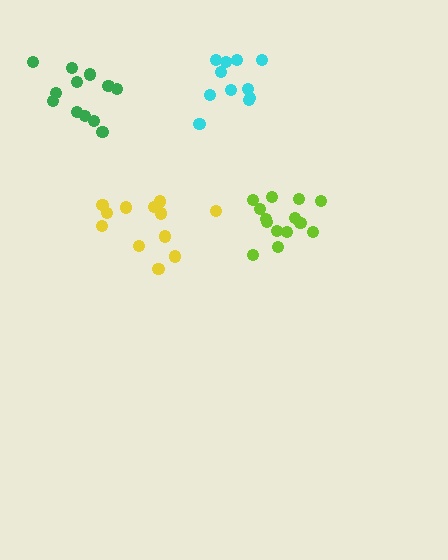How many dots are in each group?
Group 1: 14 dots, Group 2: 11 dots, Group 3: 12 dots, Group 4: 12 dots (49 total).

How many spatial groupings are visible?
There are 4 spatial groupings.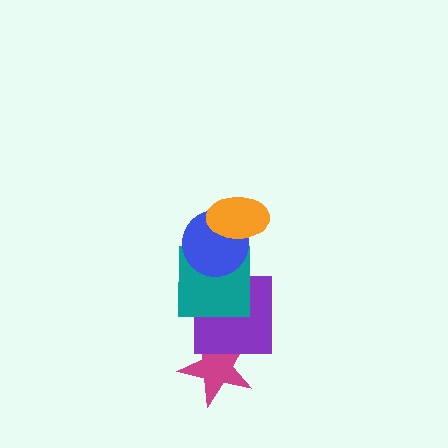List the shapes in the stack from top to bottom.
From top to bottom: the orange ellipse, the blue circle, the teal square, the purple square, the magenta star.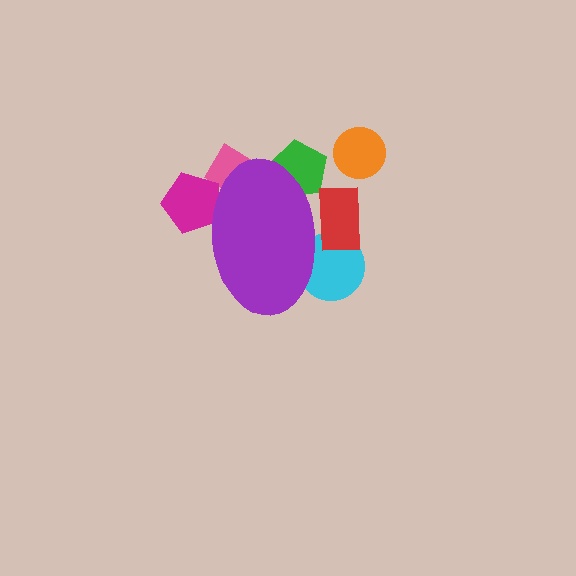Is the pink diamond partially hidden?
Yes, the pink diamond is partially hidden behind the purple ellipse.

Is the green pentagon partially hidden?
Yes, the green pentagon is partially hidden behind the purple ellipse.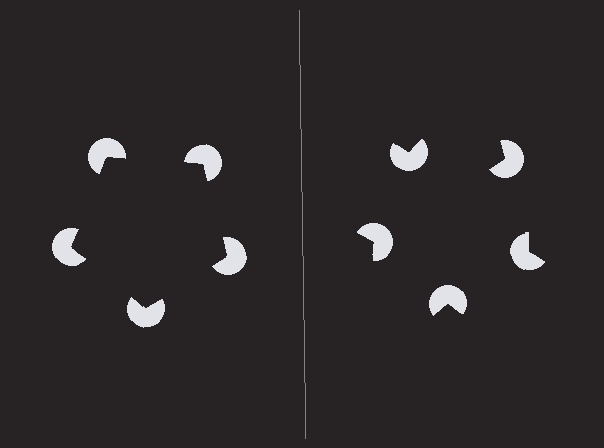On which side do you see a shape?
An illusory pentagon appears on the left side. On the right side the wedge cuts are rotated, so no coherent shape forms.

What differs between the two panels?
The pac-man discs are positioned identically on both sides; only the wedge orientations differ. On the left they align to a pentagon; on the right they are misaligned.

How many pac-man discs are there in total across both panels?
10 — 5 on each side.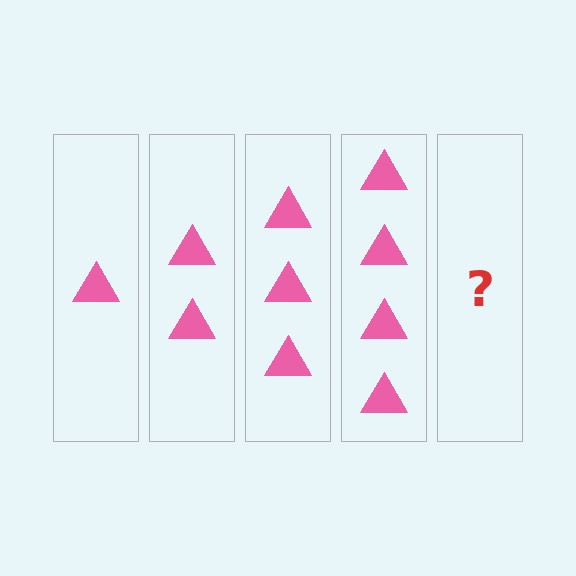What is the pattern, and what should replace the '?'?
The pattern is that each step adds one more triangle. The '?' should be 5 triangles.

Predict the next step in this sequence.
The next step is 5 triangles.